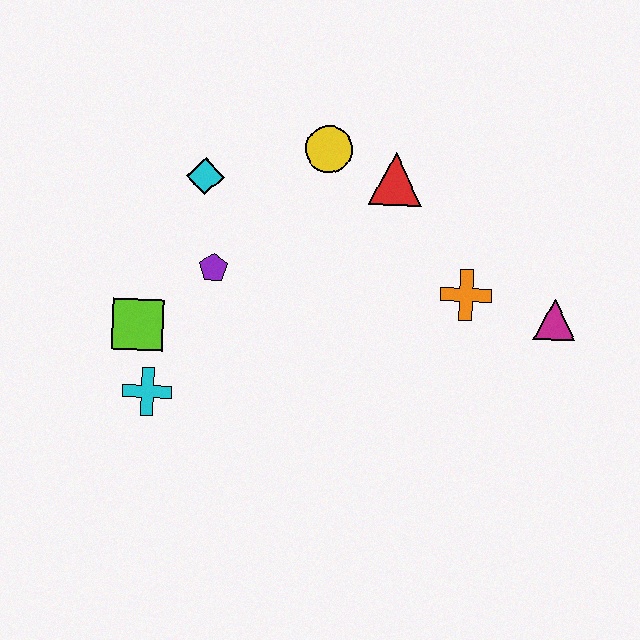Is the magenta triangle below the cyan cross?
No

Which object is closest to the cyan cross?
The lime square is closest to the cyan cross.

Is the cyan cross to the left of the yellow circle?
Yes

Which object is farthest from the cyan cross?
The magenta triangle is farthest from the cyan cross.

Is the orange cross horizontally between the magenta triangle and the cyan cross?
Yes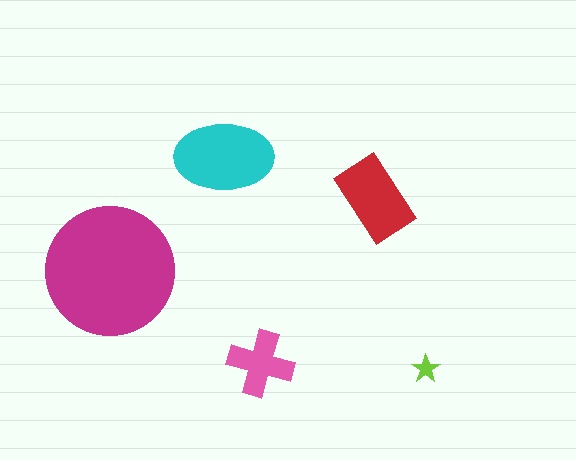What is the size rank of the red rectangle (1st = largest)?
3rd.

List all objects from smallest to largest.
The lime star, the pink cross, the red rectangle, the cyan ellipse, the magenta circle.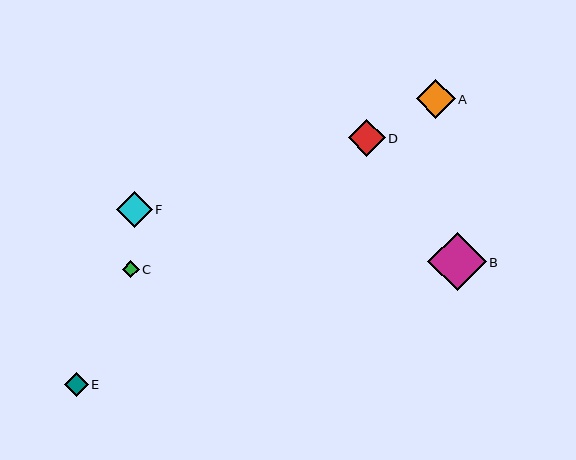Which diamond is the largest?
Diamond B is the largest with a size of approximately 58 pixels.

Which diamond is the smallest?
Diamond C is the smallest with a size of approximately 16 pixels.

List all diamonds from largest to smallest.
From largest to smallest: B, A, D, F, E, C.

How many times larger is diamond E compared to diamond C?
Diamond E is approximately 1.4 times the size of diamond C.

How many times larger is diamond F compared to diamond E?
Diamond F is approximately 1.5 times the size of diamond E.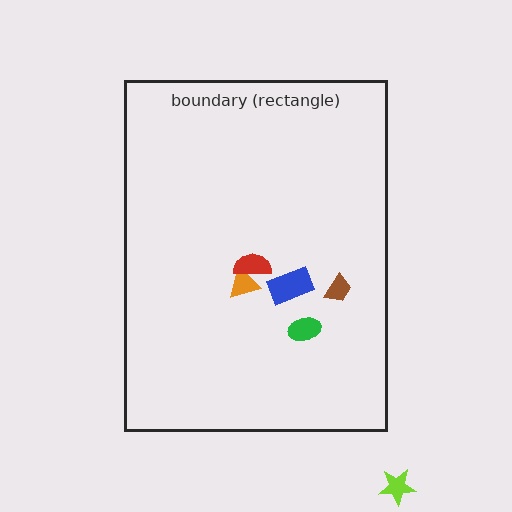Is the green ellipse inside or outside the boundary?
Inside.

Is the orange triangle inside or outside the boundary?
Inside.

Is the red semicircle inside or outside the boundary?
Inside.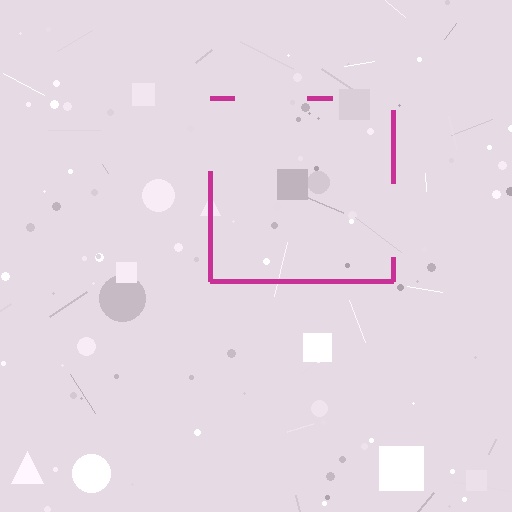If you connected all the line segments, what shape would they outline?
They would outline a square.